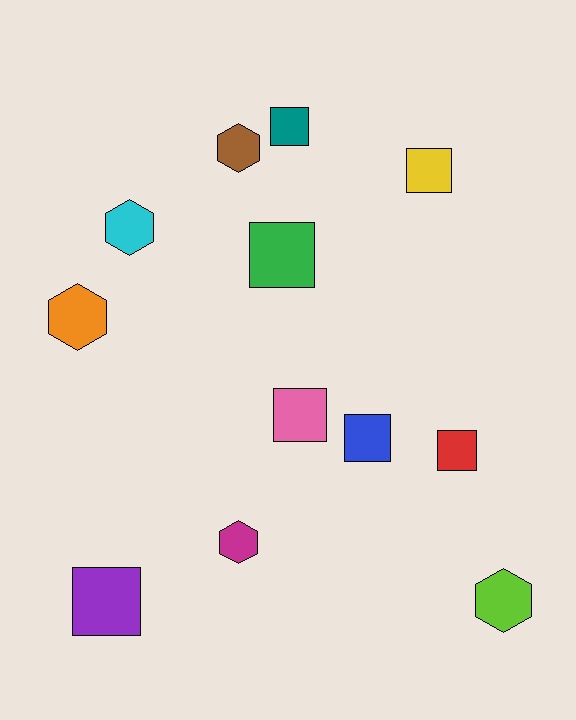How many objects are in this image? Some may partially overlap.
There are 12 objects.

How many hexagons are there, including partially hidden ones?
There are 5 hexagons.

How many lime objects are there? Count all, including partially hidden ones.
There is 1 lime object.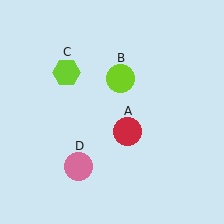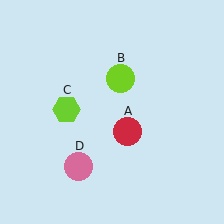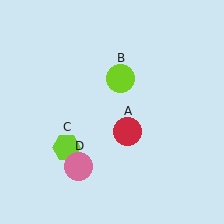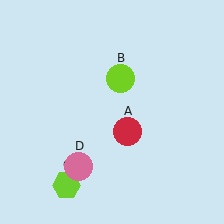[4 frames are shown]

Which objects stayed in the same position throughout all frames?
Red circle (object A) and lime circle (object B) and pink circle (object D) remained stationary.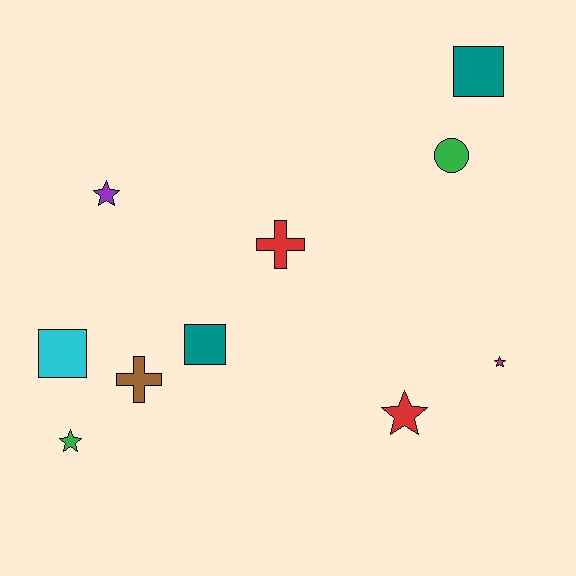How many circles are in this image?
There is 1 circle.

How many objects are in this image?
There are 10 objects.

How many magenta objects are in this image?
There is 1 magenta object.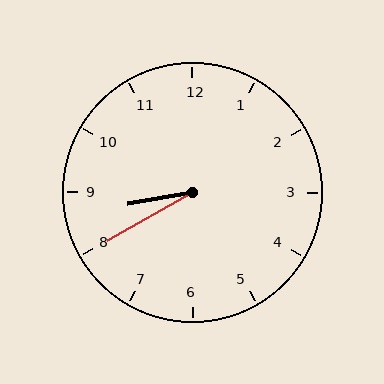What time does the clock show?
8:40.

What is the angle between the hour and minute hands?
Approximately 20 degrees.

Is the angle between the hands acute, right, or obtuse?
It is acute.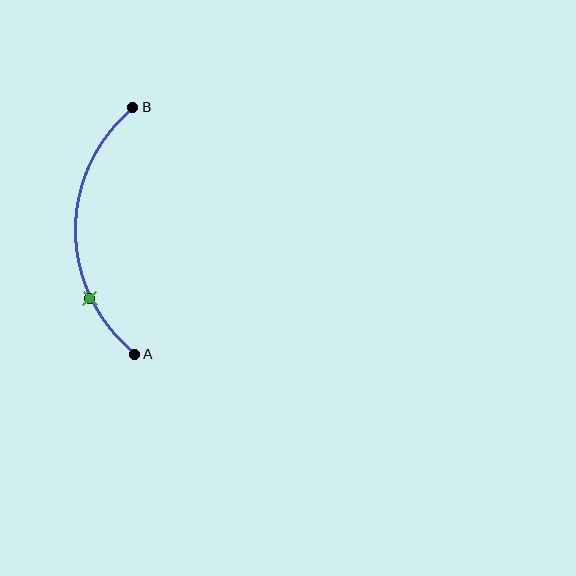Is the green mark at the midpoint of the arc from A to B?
No. The green mark lies on the arc but is closer to endpoint A. The arc midpoint would be at the point on the curve equidistant along the arc from both A and B.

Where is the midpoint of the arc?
The arc midpoint is the point on the curve farthest from the straight line joining A and B. It sits to the left of that line.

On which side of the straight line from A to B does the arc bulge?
The arc bulges to the left of the straight line connecting A and B.